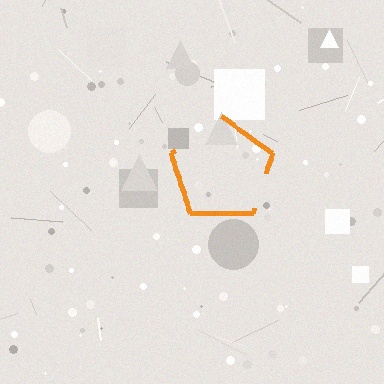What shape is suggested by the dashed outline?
The dashed outline suggests a pentagon.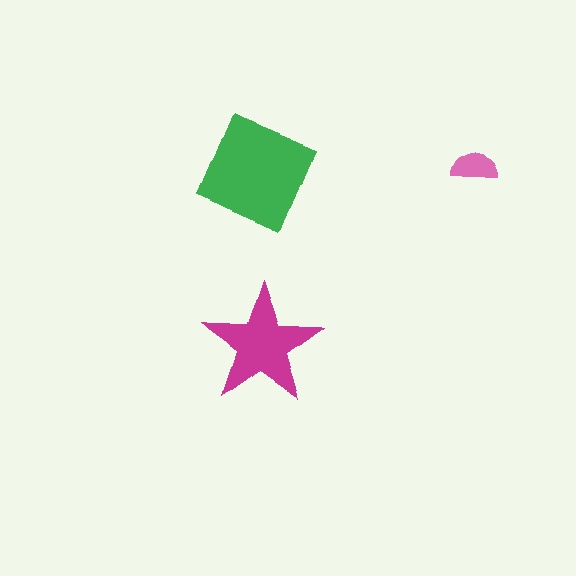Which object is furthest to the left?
The green square is leftmost.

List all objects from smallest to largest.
The pink semicircle, the magenta star, the green square.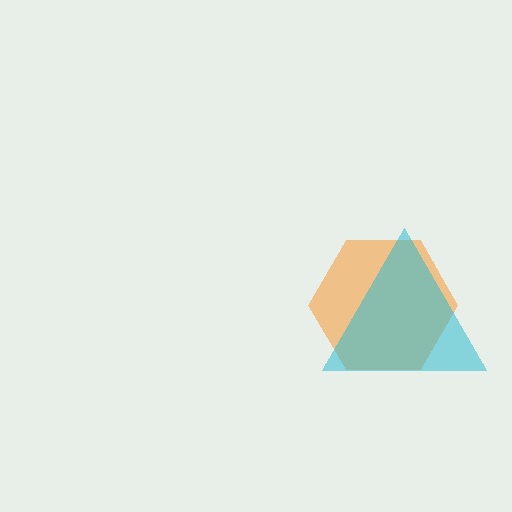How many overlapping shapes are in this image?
There are 2 overlapping shapes in the image.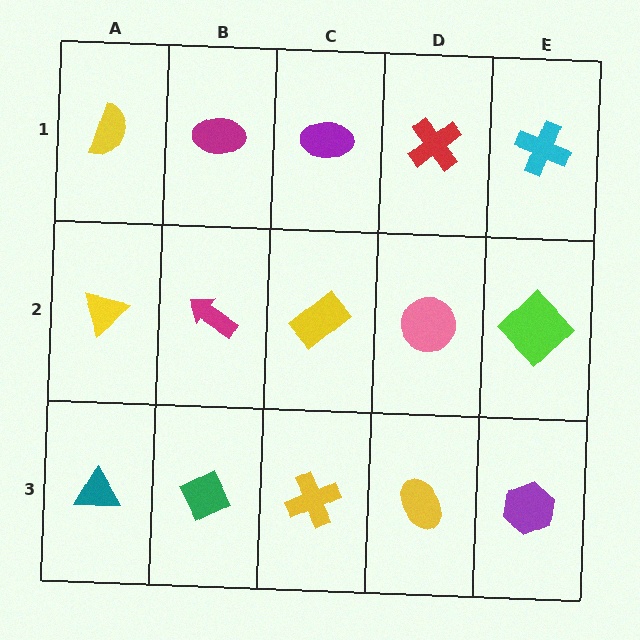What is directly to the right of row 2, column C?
A pink circle.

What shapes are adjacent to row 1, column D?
A pink circle (row 2, column D), a purple ellipse (row 1, column C), a cyan cross (row 1, column E).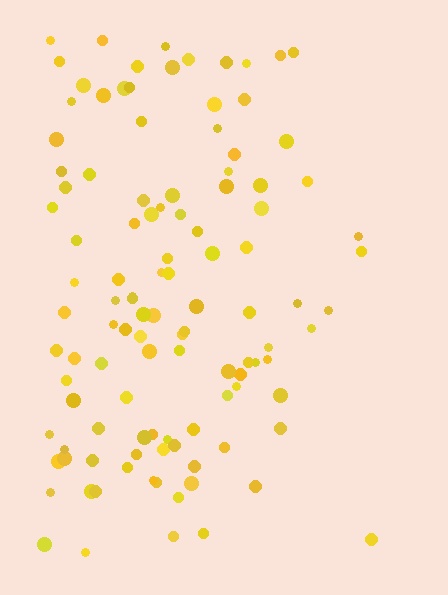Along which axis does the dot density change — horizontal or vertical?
Horizontal.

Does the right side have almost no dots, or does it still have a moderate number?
Still a moderate number, just noticeably fewer than the left.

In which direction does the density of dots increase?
From right to left, with the left side densest.